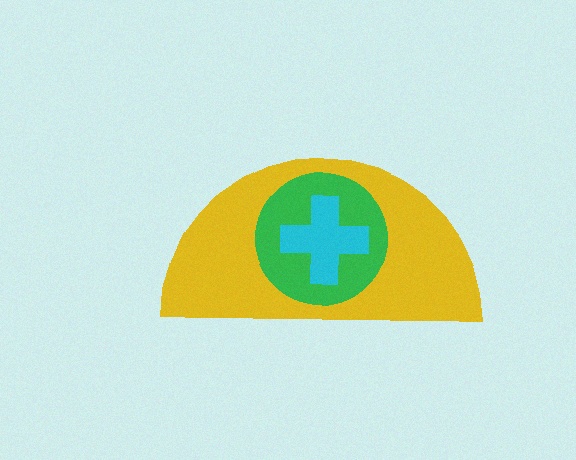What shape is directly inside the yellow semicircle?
The green circle.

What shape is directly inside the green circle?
The cyan cross.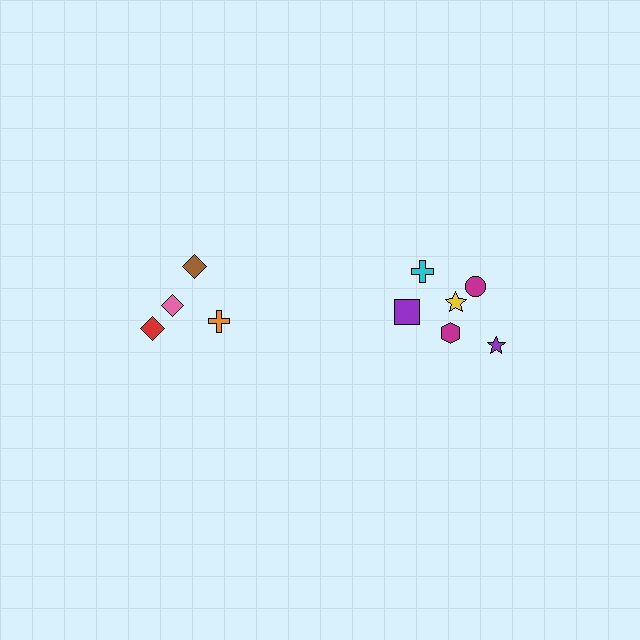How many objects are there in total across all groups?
There are 10 objects.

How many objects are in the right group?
There are 6 objects.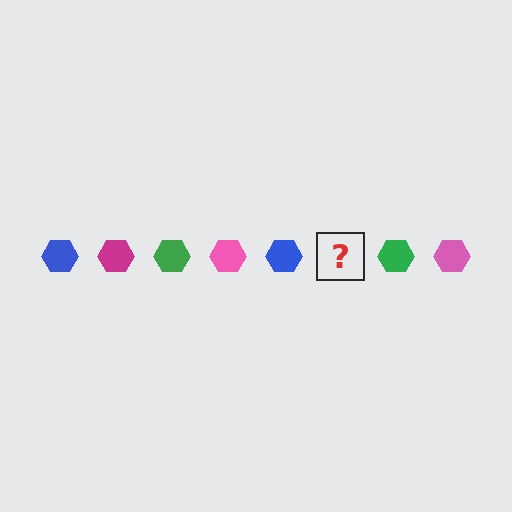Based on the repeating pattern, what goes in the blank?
The blank should be a magenta hexagon.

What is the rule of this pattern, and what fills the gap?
The rule is that the pattern cycles through blue, magenta, green, pink hexagons. The gap should be filled with a magenta hexagon.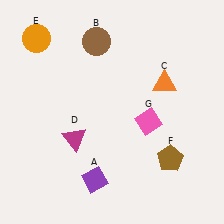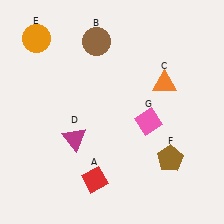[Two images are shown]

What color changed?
The diamond (A) changed from purple in Image 1 to red in Image 2.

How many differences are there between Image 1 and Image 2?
There is 1 difference between the two images.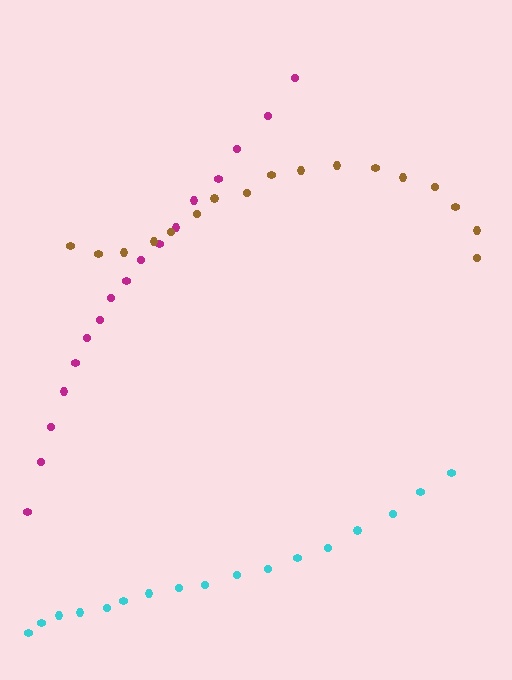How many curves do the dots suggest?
There are 3 distinct paths.